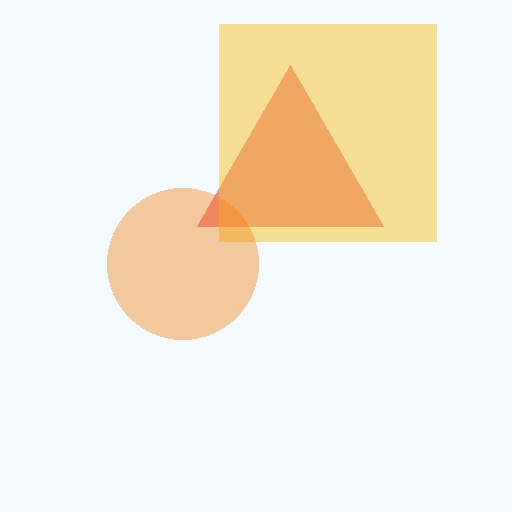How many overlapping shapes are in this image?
There are 3 overlapping shapes in the image.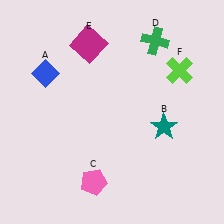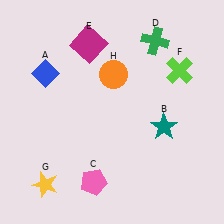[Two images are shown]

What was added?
A yellow star (G), an orange circle (H) were added in Image 2.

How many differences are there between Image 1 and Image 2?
There are 2 differences between the two images.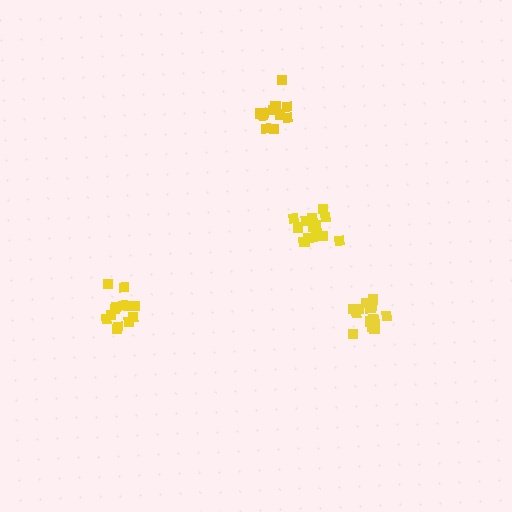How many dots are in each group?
Group 1: 14 dots, Group 2: 14 dots, Group 3: 13 dots, Group 4: 11 dots (52 total).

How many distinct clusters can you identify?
There are 4 distinct clusters.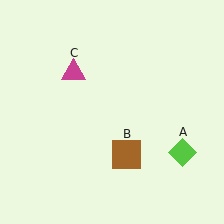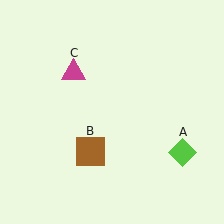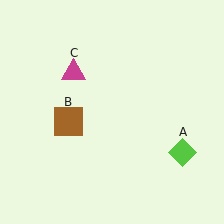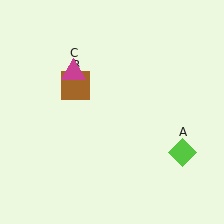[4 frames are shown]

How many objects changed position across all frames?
1 object changed position: brown square (object B).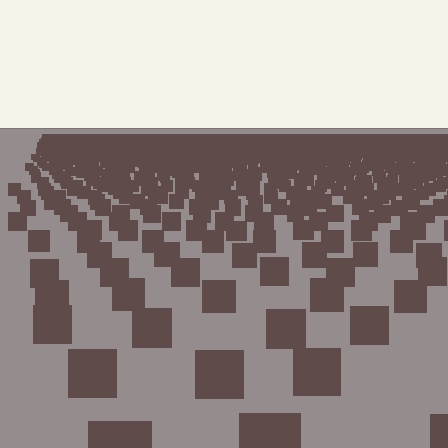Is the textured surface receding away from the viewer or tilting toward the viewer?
The surface is receding away from the viewer. Texture elements get smaller and denser toward the top.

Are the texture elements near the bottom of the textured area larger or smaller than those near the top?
Larger. Near the bottom, elements are closer to the viewer and appear at a bigger on-screen size.